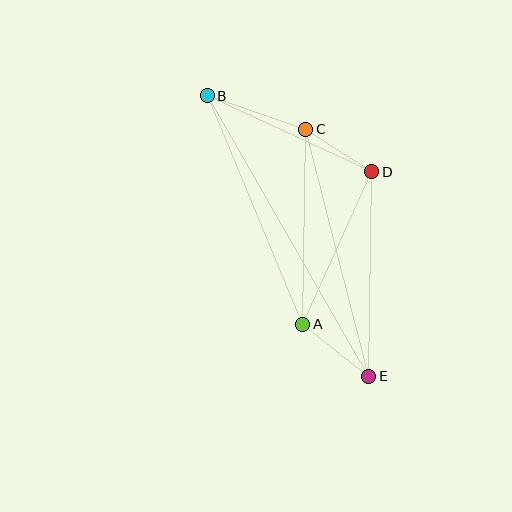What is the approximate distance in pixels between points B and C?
The distance between B and C is approximately 104 pixels.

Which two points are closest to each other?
Points C and D are closest to each other.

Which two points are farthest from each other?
Points B and E are farthest from each other.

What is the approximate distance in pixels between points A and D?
The distance between A and D is approximately 168 pixels.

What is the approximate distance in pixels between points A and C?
The distance between A and C is approximately 195 pixels.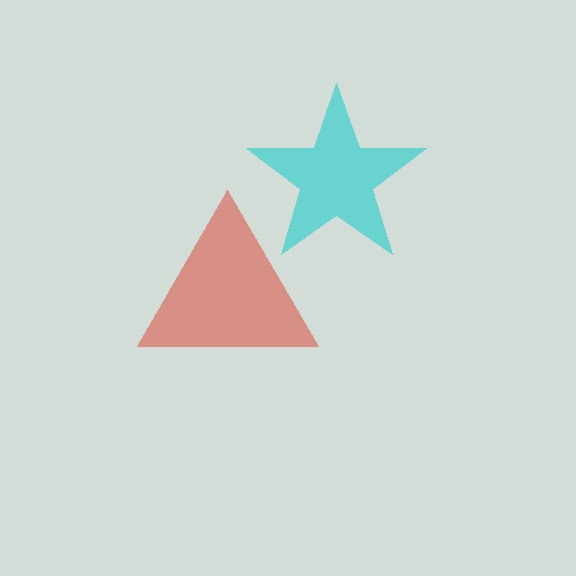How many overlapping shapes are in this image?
There are 2 overlapping shapes in the image.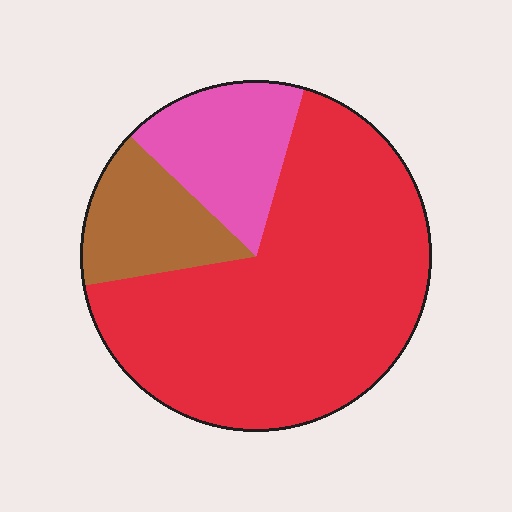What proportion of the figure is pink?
Pink takes up between a sixth and a third of the figure.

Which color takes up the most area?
Red, at roughly 70%.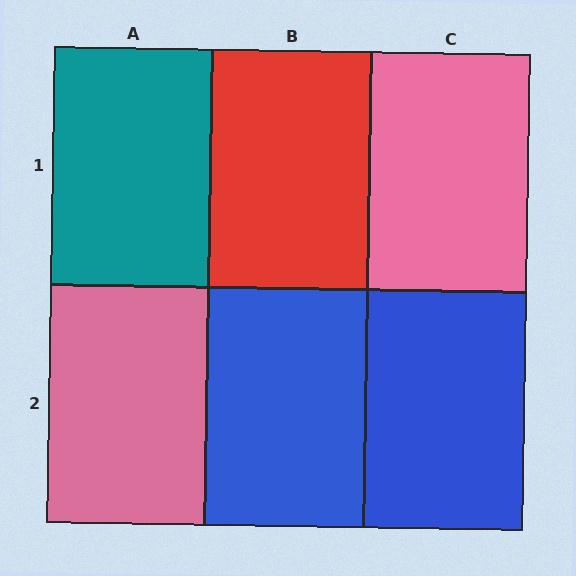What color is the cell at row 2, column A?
Pink.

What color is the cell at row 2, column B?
Blue.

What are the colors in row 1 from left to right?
Teal, red, pink.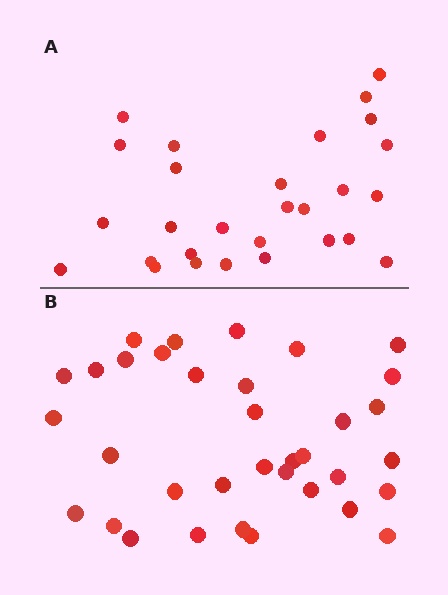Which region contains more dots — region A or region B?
Region B (the bottom region) has more dots.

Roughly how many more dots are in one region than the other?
Region B has roughly 8 or so more dots than region A.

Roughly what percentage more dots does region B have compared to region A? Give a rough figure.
About 25% more.